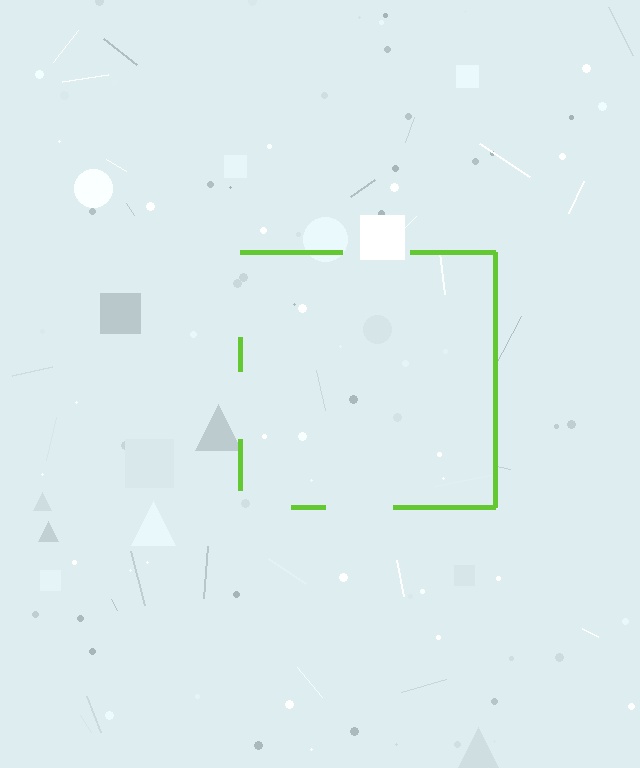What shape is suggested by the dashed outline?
The dashed outline suggests a square.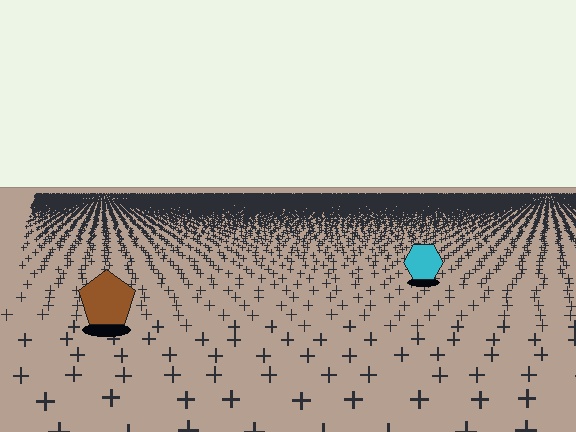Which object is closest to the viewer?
The brown pentagon is closest. The texture marks near it are larger and more spread out.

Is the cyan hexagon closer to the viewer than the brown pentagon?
No. The brown pentagon is closer — you can tell from the texture gradient: the ground texture is coarser near it.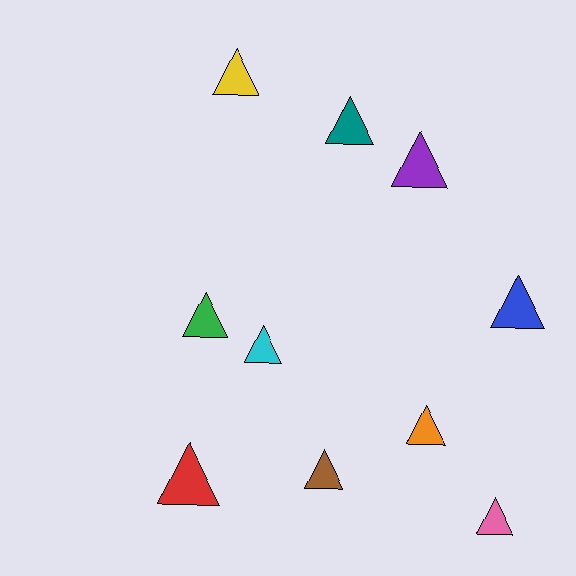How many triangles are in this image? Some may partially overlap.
There are 10 triangles.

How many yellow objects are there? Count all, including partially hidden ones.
There is 1 yellow object.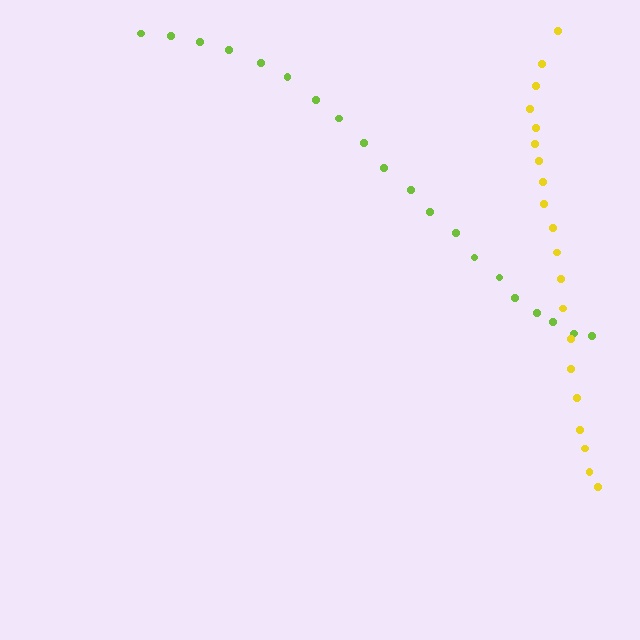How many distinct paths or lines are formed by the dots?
There are 2 distinct paths.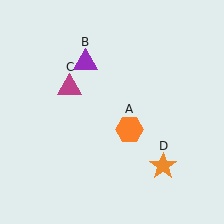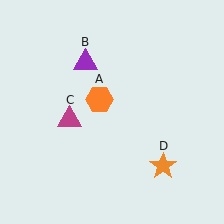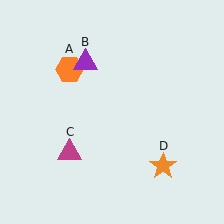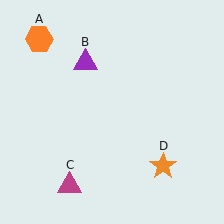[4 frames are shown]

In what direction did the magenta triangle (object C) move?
The magenta triangle (object C) moved down.